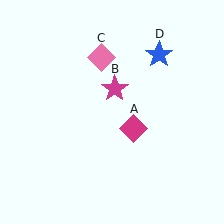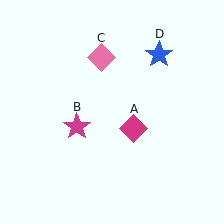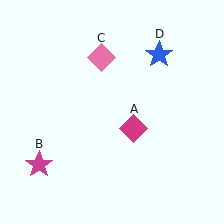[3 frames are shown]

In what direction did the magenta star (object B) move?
The magenta star (object B) moved down and to the left.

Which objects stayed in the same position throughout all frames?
Magenta diamond (object A) and pink diamond (object C) and blue star (object D) remained stationary.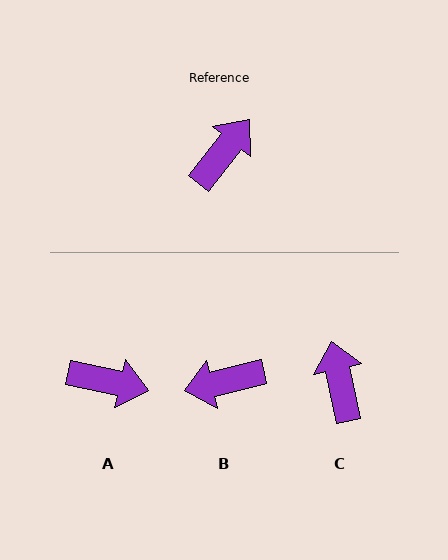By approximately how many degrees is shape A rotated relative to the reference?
Approximately 64 degrees clockwise.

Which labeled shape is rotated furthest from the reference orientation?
B, about 142 degrees away.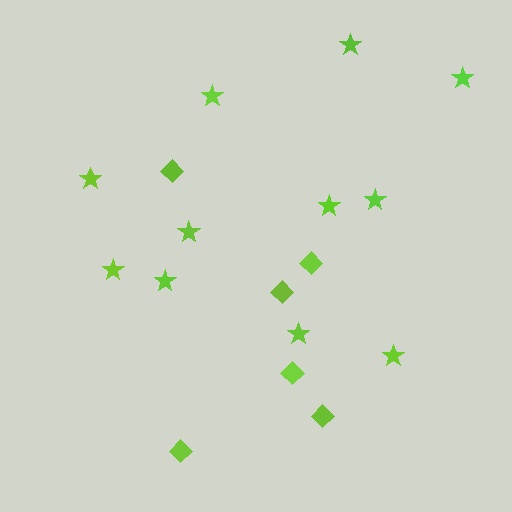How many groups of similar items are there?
There are 2 groups: one group of diamonds (6) and one group of stars (11).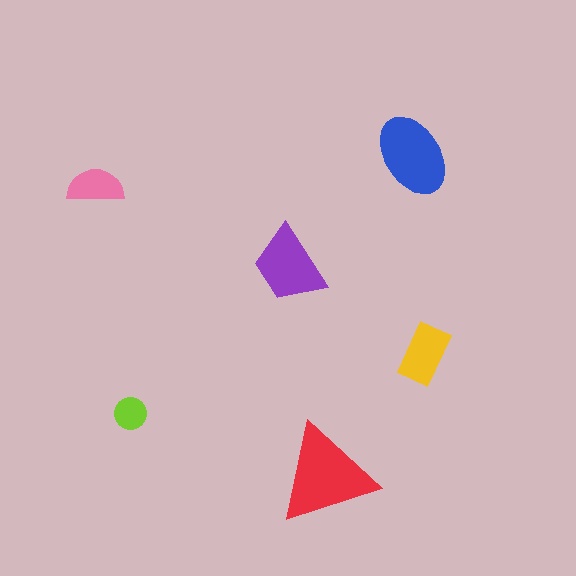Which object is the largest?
The red triangle.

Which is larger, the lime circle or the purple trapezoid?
The purple trapezoid.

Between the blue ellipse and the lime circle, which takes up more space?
The blue ellipse.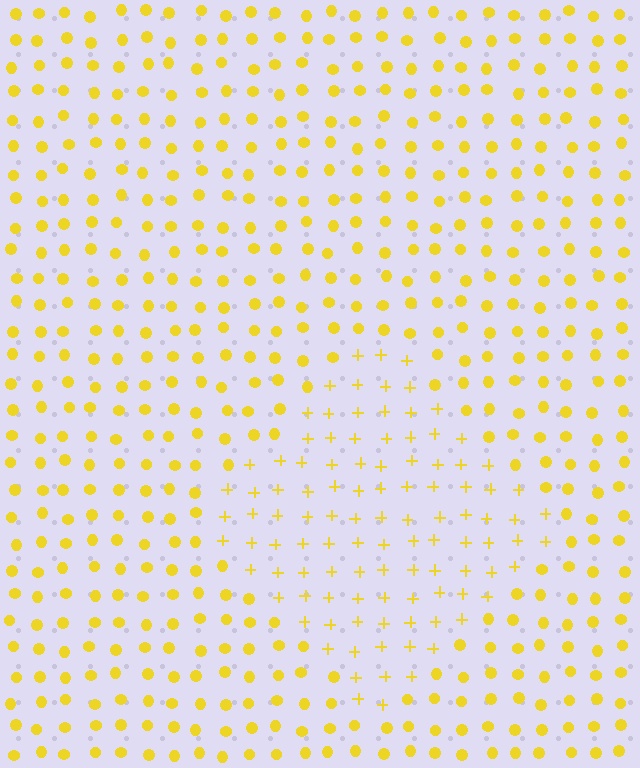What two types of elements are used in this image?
The image uses plus signs inside the diamond region and circles outside it.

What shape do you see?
I see a diamond.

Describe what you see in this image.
The image is filled with small yellow elements arranged in a uniform grid. A diamond-shaped region contains plus signs, while the surrounding area contains circles. The boundary is defined purely by the change in element shape.